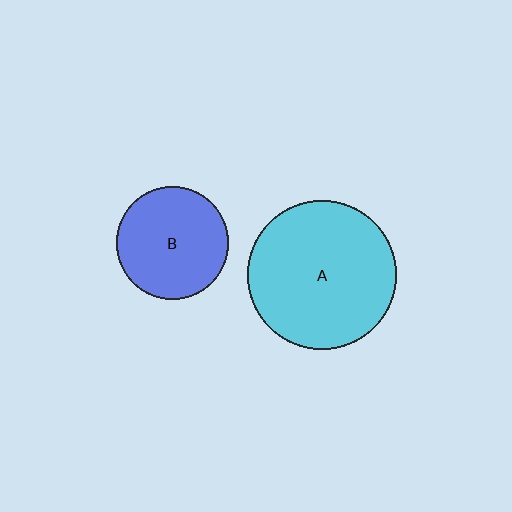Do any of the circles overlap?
No, none of the circles overlap.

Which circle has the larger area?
Circle A (cyan).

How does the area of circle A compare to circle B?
Approximately 1.8 times.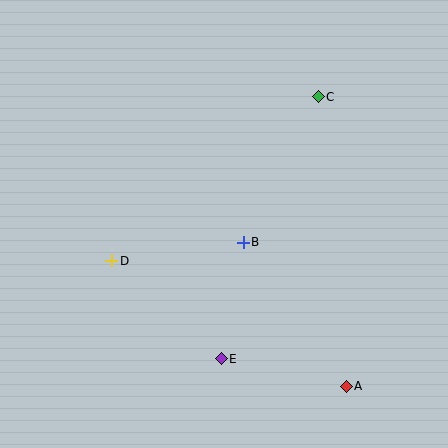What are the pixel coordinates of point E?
Point E is at (221, 359).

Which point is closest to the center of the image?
Point B at (243, 242) is closest to the center.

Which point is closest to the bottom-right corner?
Point A is closest to the bottom-right corner.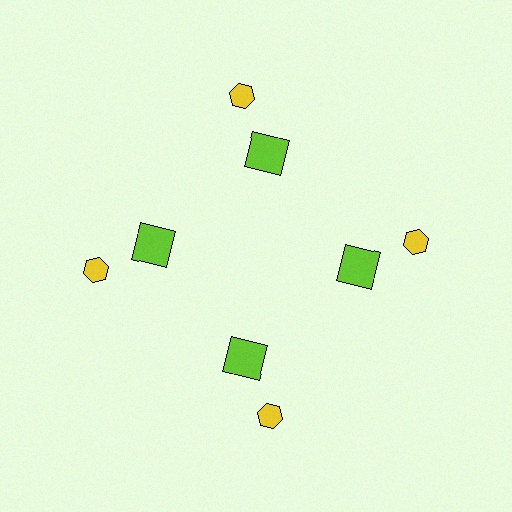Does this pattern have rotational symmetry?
Yes, this pattern has 4-fold rotational symmetry. It looks the same after rotating 90 degrees around the center.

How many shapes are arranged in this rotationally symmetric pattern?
There are 8 shapes, arranged in 4 groups of 2.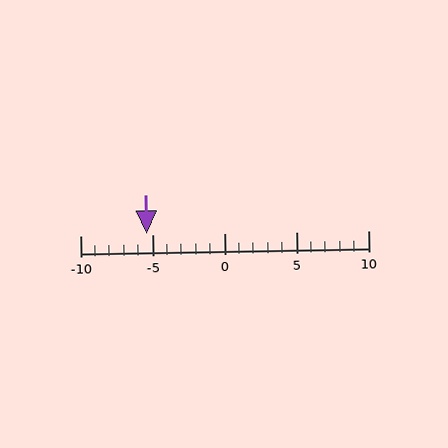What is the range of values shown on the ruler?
The ruler shows values from -10 to 10.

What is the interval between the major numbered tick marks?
The major tick marks are spaced 5 units apart.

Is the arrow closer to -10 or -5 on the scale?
The arrow is closer to -5.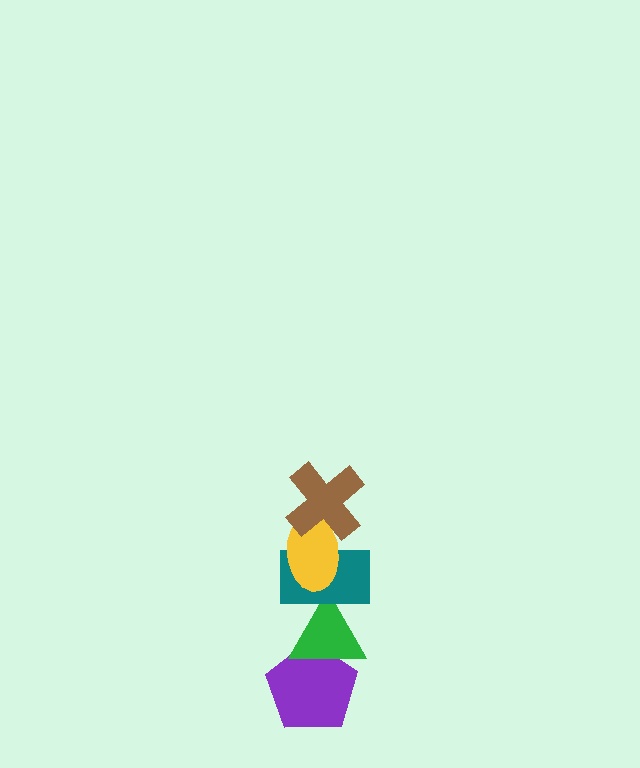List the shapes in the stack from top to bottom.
From top to bottom: the brown cross, the yellow ellipse, the teal rectangle, the green triangle, the purple pentagon.